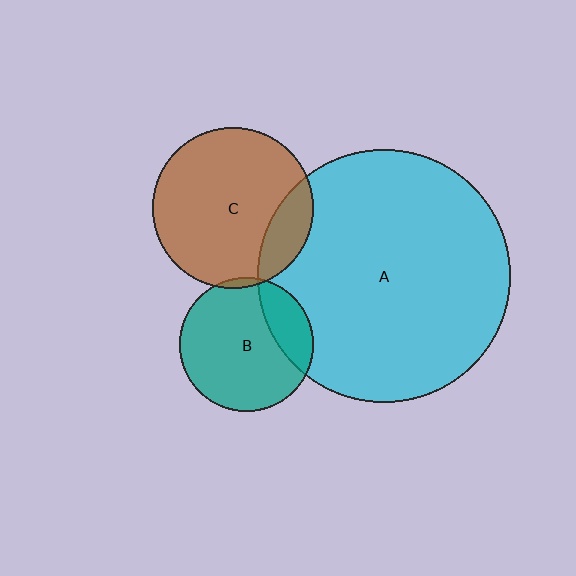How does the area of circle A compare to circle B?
Approximately 3.6 times.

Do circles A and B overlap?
Yes.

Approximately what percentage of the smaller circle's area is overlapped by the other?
Approximately 20%.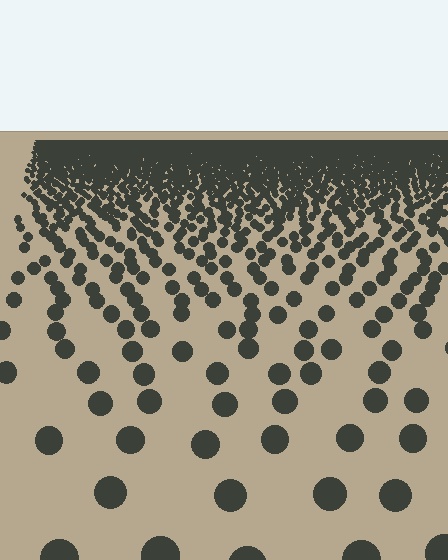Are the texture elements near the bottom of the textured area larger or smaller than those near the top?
Larger. Near the bottom, elements are closer to the viewer and appear at a bigger on-screen size.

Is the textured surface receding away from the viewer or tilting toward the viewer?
The surface is receding away from the viewer. Texture elements get smaller and denser toward the top.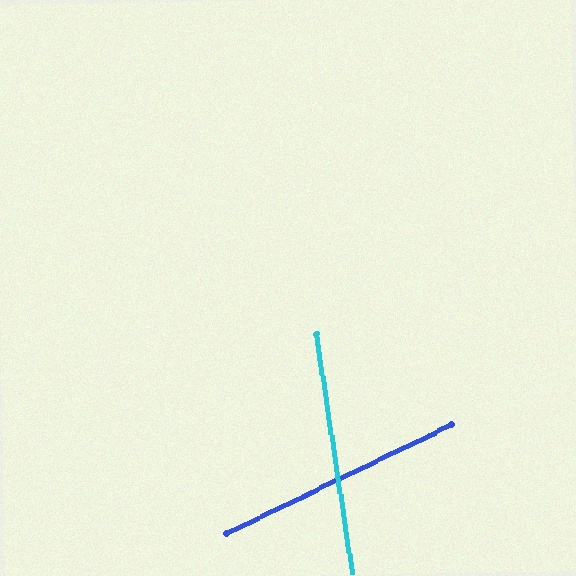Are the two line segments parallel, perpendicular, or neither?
Neither parallel nor perpendicular — they differ by about 73°.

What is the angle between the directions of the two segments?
Approximately 73 degrees.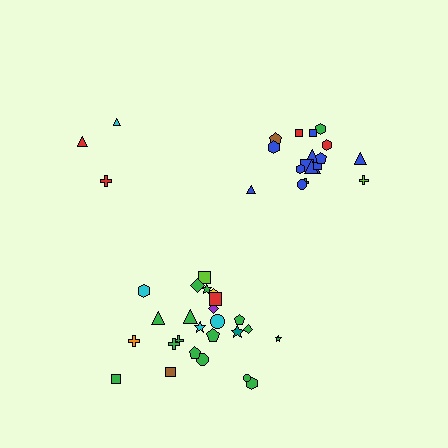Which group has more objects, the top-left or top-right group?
The top-right group.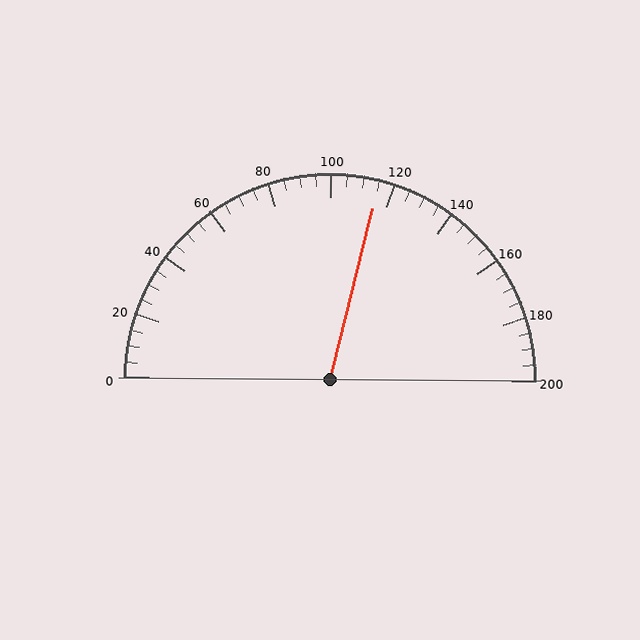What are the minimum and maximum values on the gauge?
The gauge ranges from 0 to 200.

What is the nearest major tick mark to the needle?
The nearest major tick mark is 120.